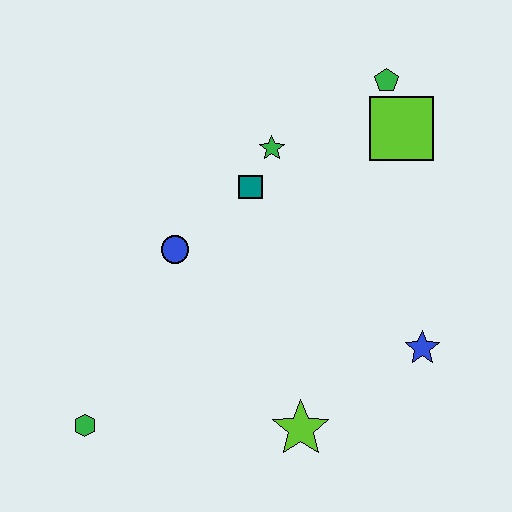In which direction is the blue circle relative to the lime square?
The blue circle is to the left of the lime square.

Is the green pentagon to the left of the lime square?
Yes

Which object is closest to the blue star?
The lime star is closest to the blue star.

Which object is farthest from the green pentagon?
The green hexagon is farthest from the green pentagon.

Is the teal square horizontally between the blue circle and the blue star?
Yes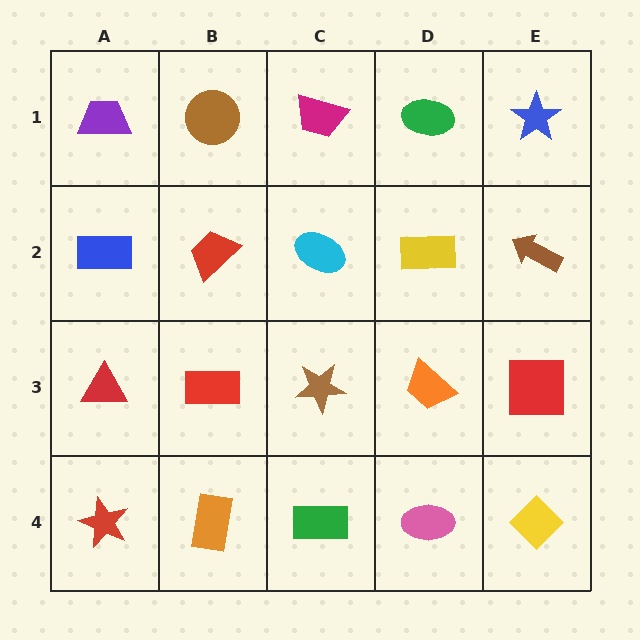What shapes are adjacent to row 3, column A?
A blue rectangle (row 2, column A), a red star (row 4, column A), a red rectangle (row 3, column B).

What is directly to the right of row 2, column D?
A brown arrow.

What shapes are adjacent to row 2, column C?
A magenta trapezoid (row 1, column C), a brown star (row 3, column C), a red trapezoid (row 2, column B), a yellow rectangle (row 2, column D).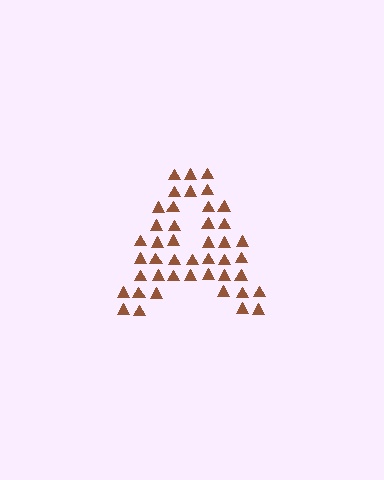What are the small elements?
The small elements are triangles.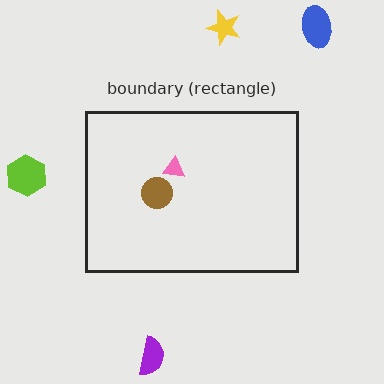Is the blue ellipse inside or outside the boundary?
Outside.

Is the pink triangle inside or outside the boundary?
Inside.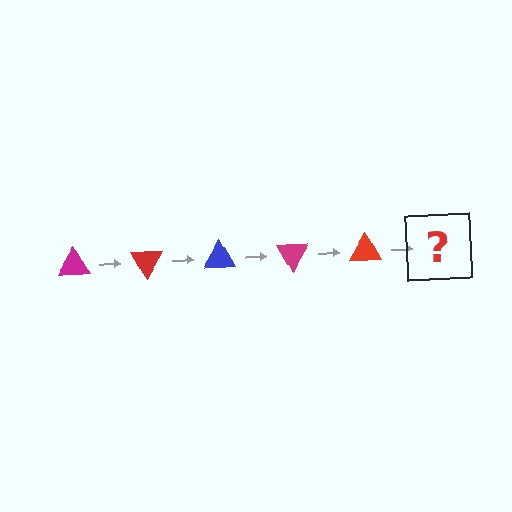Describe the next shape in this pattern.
It should be a blue triangle, rotated 300 degrees from the start.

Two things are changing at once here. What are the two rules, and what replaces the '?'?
The two rules are that it rotates 60 degrees each step and the color cycles through magenta, red, and blue. The '?' should be a blue triangle, rotated 300 degrees from the start.